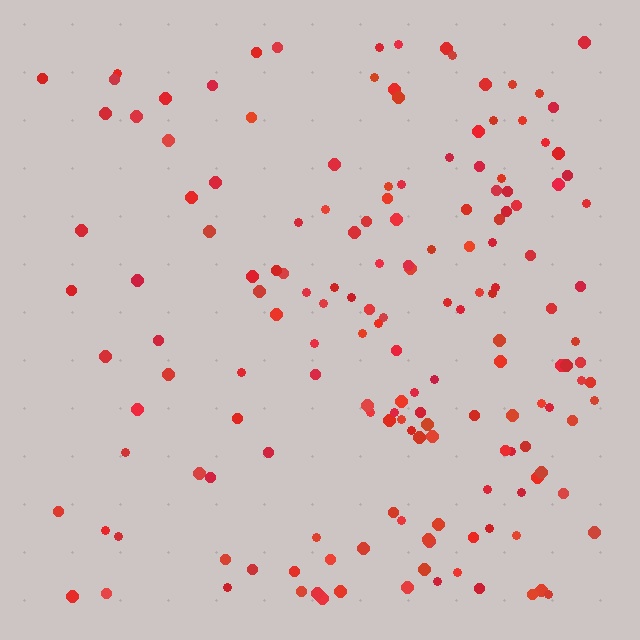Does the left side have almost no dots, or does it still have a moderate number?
Still a moderate number, just noticeably fewer than the right.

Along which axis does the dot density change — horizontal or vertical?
Horizontal.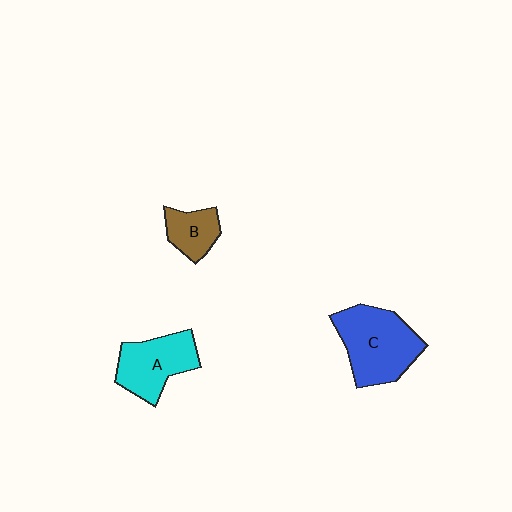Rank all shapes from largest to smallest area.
From largest to smallest: C (blue), A (cyan), B (brown).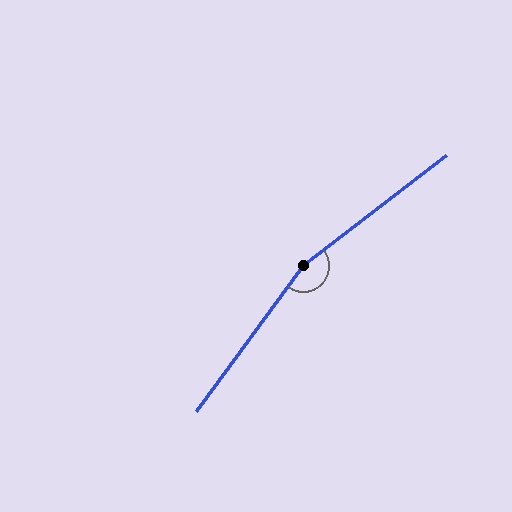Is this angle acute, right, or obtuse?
It is obtuse.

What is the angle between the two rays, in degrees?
Approximately 164 degrees.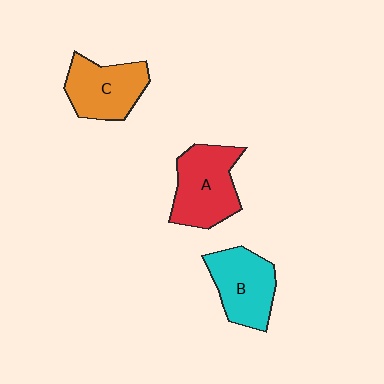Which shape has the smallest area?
Shape C (orange).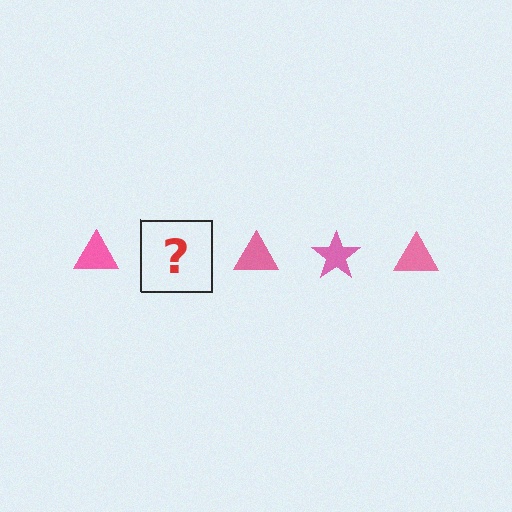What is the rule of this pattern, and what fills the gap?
The rule is that the pattern cycles through triangle, star shapes in pink. The gap should be filled with a pink star.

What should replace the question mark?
The question mark should be replaced with a pink star.